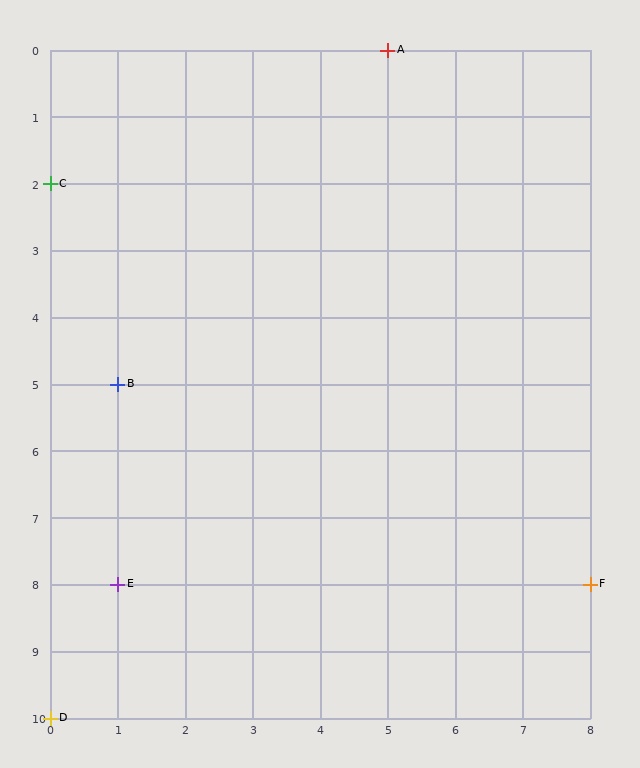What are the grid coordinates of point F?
Point F is at grid coordinates (8, 8).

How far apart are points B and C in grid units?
Points B and C are 1 column and 3 rows apart (about 3.2 grid units diagonally).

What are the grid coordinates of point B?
Point B is at grid coordinates (1, 5).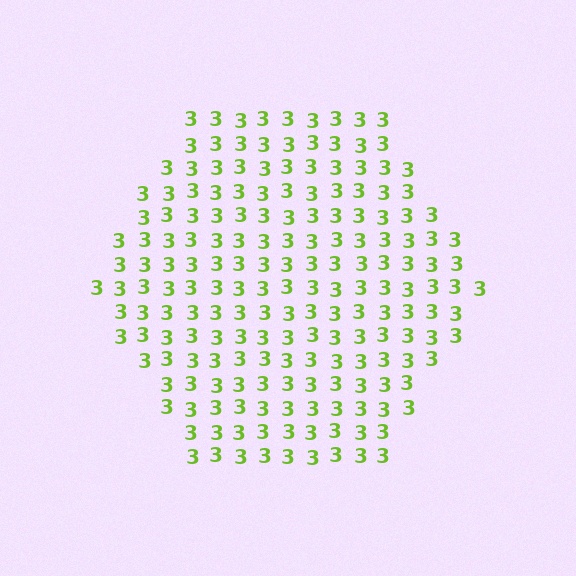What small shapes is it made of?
It is made of small digit 3's.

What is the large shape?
The large shape is a hexagon.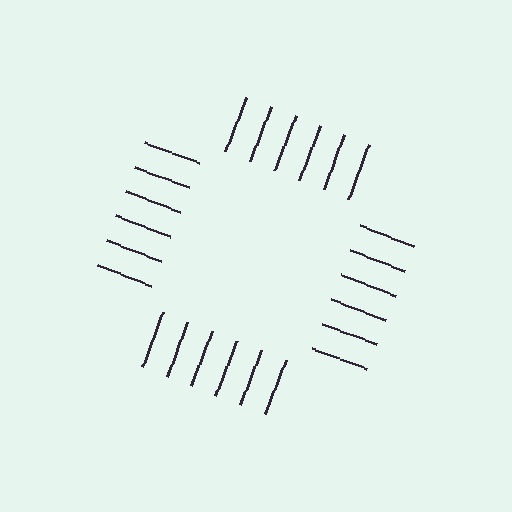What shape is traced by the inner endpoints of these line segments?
An illusory square — the line segments terminate on its edges but no continuous stroke is drawn.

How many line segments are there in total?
24 — 6 along each of the 4 edges.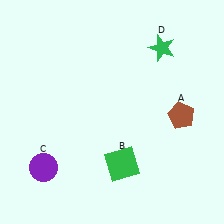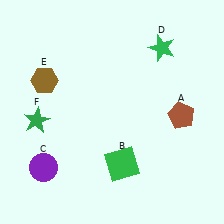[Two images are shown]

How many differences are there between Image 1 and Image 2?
There are 2 differences between the two images.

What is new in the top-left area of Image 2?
A brown hexagon (E) was added in the top-left area of Image 2.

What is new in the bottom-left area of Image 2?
A green star (F) was added in the bottom-left area of Image 2.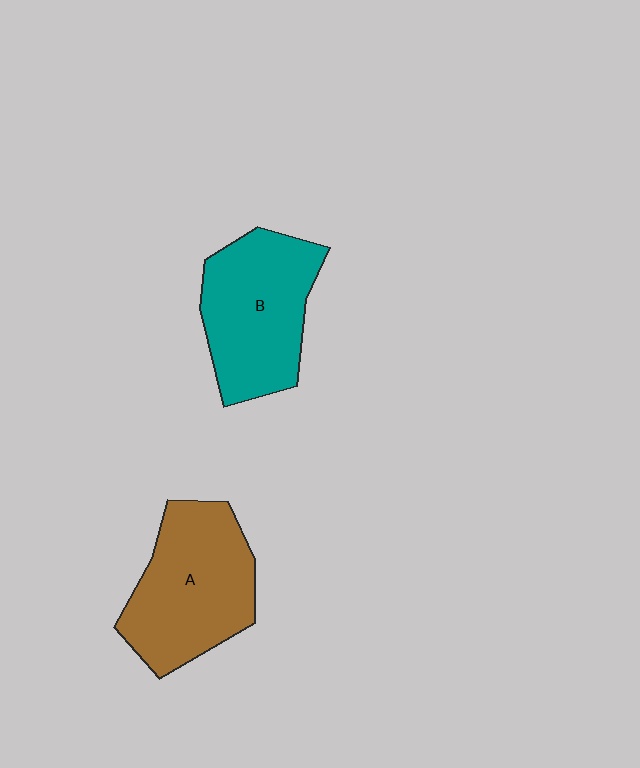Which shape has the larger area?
Shape A (brown).